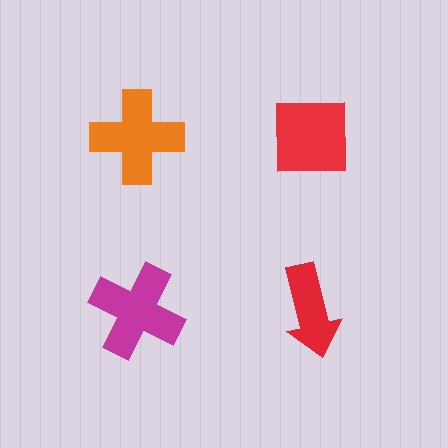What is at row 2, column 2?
A red arrow.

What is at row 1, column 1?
An orange cross.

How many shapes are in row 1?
2 shapes.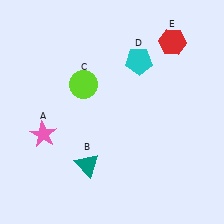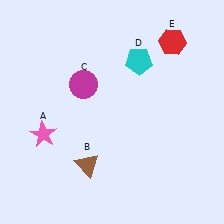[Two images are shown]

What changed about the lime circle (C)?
In Image 1, C is lime. In Image 2, it changed to magenta.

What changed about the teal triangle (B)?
In Image 1, B is teal. In Image 2, it changed to brown.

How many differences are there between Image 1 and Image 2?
There are 2 differences between the two images.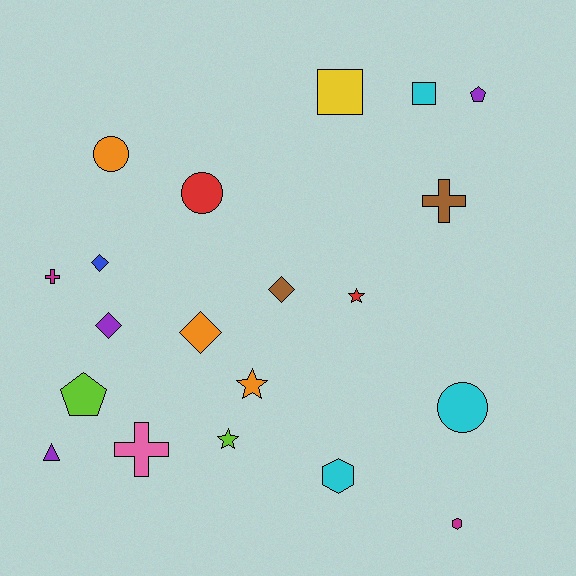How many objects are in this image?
There are 20 objects.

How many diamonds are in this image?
There are 4 diamonds.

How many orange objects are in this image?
There are 3 orange objects.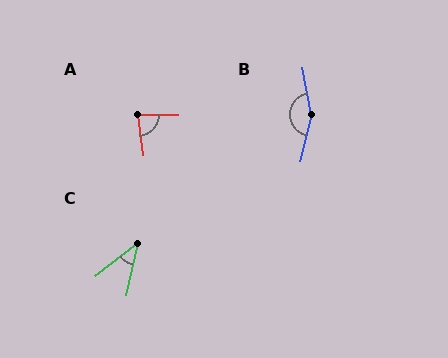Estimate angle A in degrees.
Approximately 83 degrees.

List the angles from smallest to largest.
C (40°), A (83°), B (157°).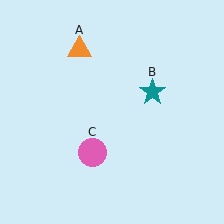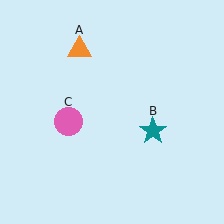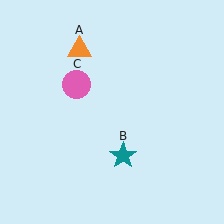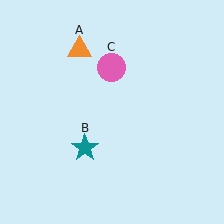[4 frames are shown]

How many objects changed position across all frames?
2 objects changed position: teal star (object B), pink circle (object C).